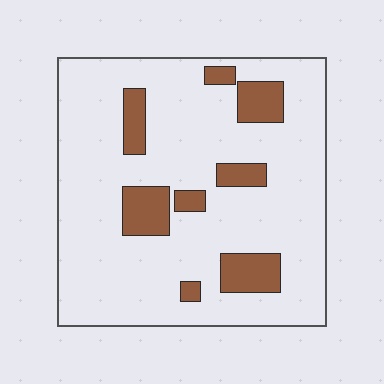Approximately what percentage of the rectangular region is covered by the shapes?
Approximately 15%.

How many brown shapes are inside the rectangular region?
8.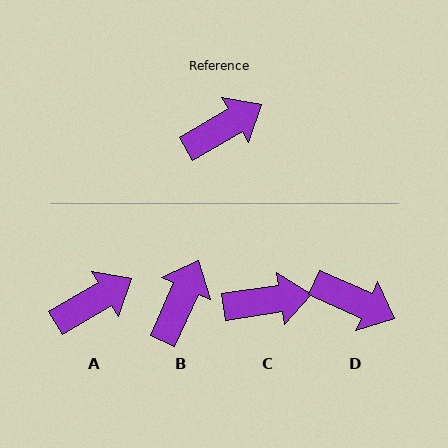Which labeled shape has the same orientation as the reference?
A.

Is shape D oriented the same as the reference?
No, it is off by about 55 degrees.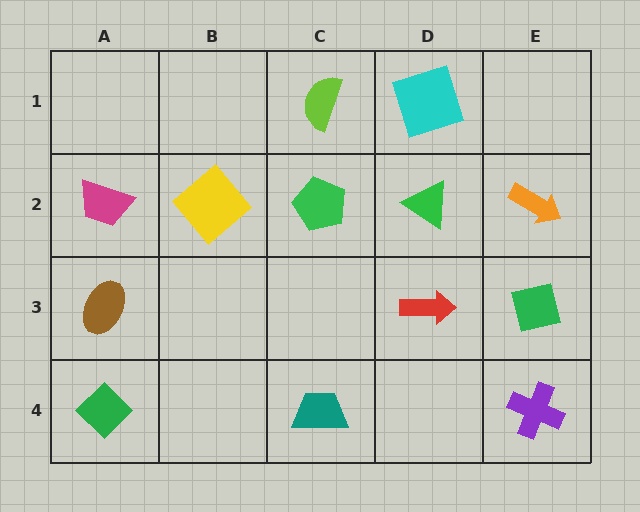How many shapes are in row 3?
3 shapes.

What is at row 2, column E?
An orange arrow.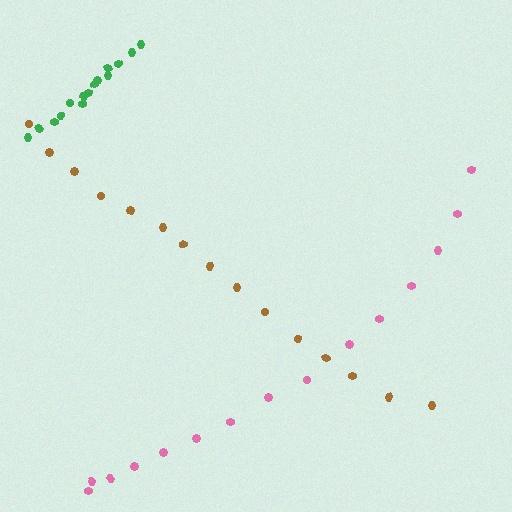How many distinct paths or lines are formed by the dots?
There are 3 distinct paths.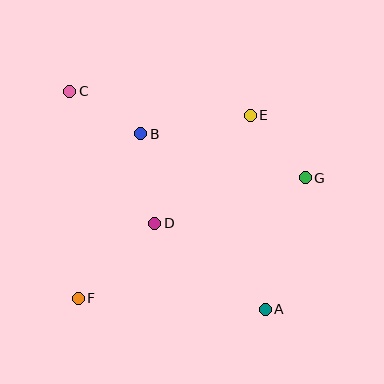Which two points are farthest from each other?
Points A and C are farthest from each other.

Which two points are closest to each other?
Points B and C are closest to each other.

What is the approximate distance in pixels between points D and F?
The distance between D and F is approximately 108 pixels.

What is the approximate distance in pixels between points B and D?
The distance between B and D is approximately 91 pixels.